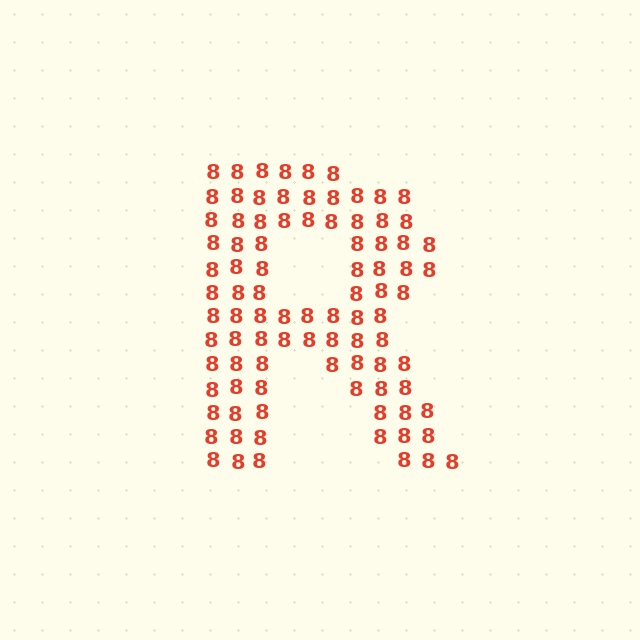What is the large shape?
The large shape is the letter R.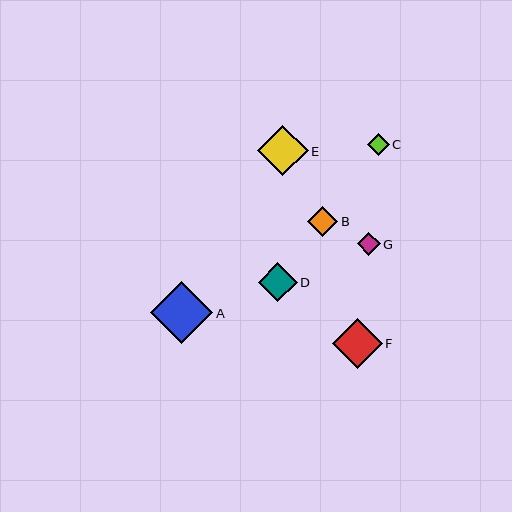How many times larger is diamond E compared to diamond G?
Diamond E is approximately 2.2 times the size of diamond G.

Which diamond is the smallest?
Diamond C is the smallest with a size of approximately 22 pixels.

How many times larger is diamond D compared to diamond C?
Diamond D is approximately 1.8 times the size of diamond C.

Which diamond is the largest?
Diamond A is the largest with a size of approximately 62 pixels.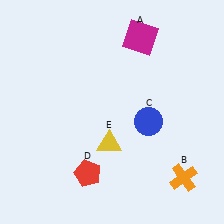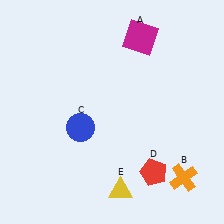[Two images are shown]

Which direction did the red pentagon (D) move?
The red pentagon (D) moved right.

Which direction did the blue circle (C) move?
The blue circle (C) moved left.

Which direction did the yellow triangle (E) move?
The yellow triangle (E) moved down.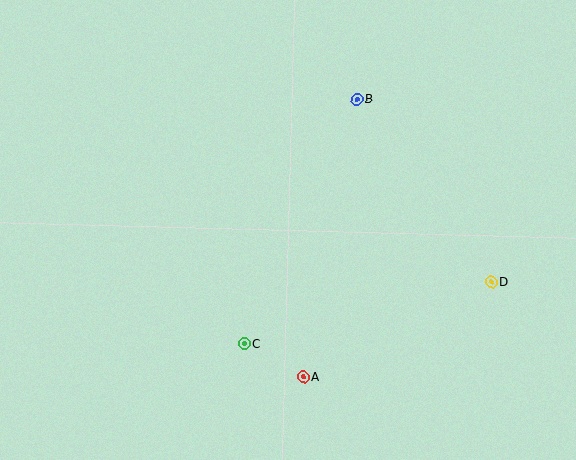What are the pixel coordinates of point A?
Point A is at (303, 377).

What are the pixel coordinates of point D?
Point D is at (491, 282).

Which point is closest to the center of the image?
Point C at (244, 344) is closest to the center.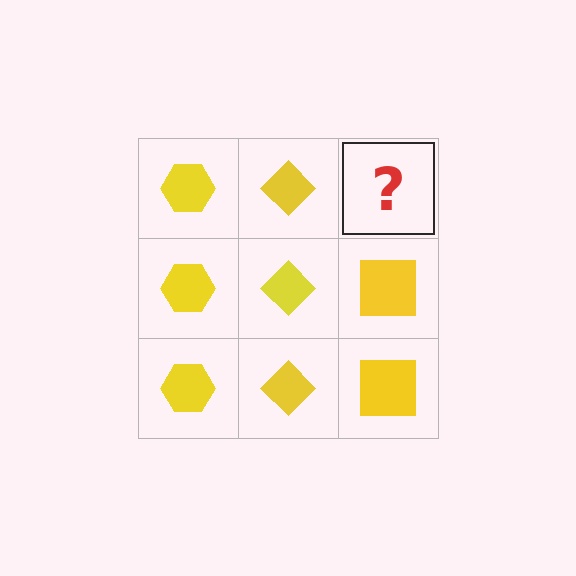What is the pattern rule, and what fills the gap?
The rule is that each column has a consistent shape. The gap should be filled with a yellow square.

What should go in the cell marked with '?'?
The missing cell should contain a yellow square.